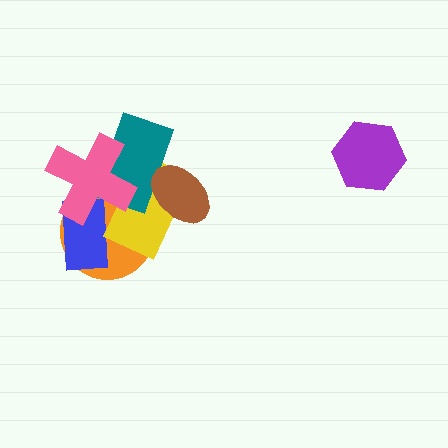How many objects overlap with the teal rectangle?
4 objects overlap with the teal rectangle.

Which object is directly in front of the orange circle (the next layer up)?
The blue rectangle is directly in front of the orange circle.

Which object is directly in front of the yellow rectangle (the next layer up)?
The teal rectangle is directly in front of the yellow rectangle.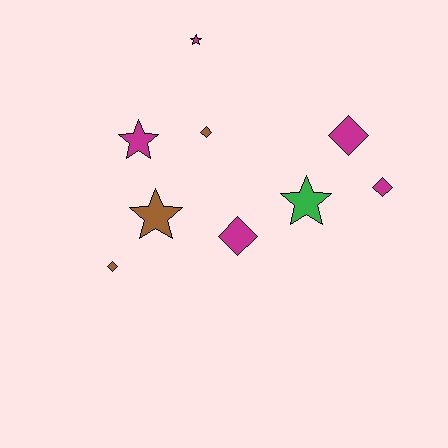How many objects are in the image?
There are 9 objects.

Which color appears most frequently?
Magenta, with 5 objects.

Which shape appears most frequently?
Diamond, with 5 objects.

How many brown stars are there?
There is 1 brown star.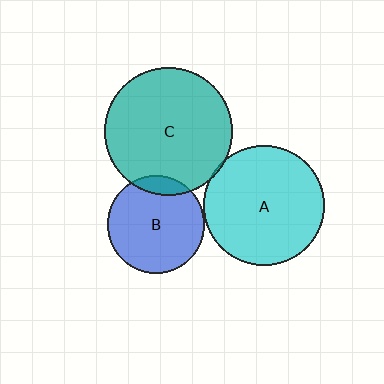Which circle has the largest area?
Circle C (teal).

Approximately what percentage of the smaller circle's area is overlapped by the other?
Approximately 10%.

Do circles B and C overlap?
Yes.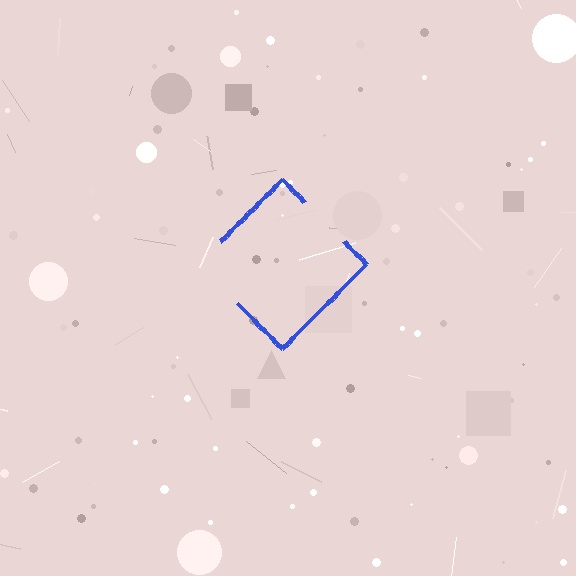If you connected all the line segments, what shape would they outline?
They would outline a diamond.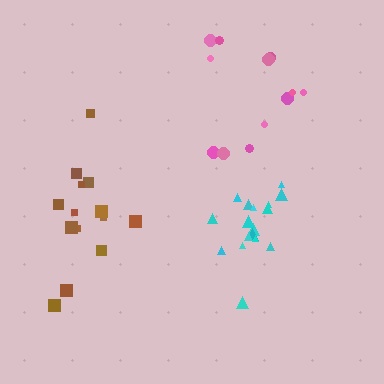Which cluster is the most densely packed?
Cyan.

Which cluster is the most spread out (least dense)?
Pink.